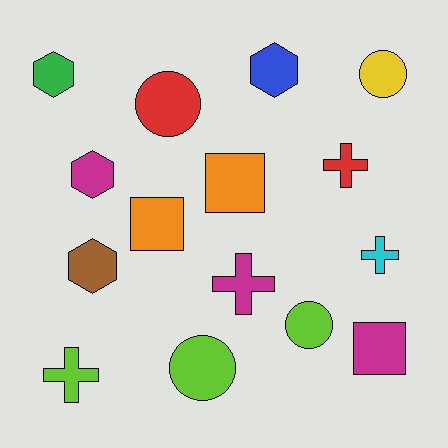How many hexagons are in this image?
There are 4 hexagons.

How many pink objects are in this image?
There are no pink objects.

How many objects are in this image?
There are 15 objects.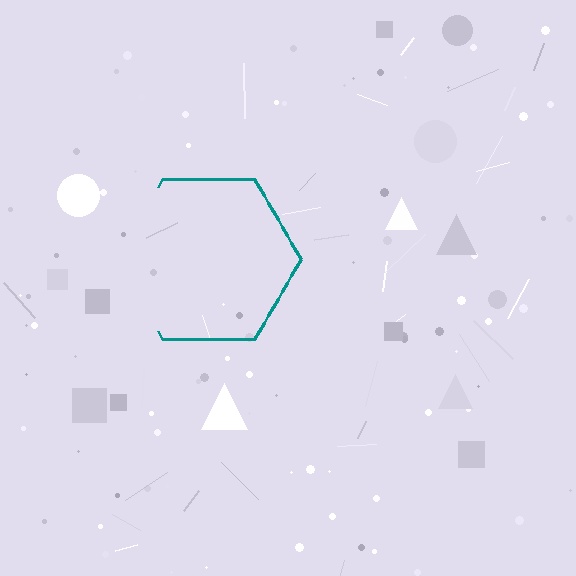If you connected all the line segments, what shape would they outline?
They would outline a hexagon.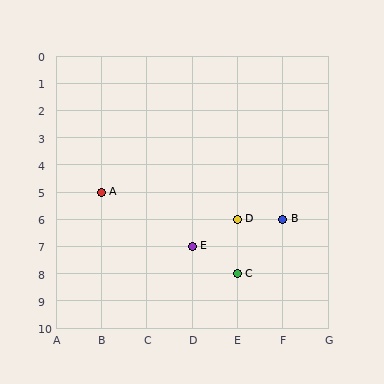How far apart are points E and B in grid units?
Points E and B are 2 columns and 1 row apart (about 2.2 grid units diagonally).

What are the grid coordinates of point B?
Point B is at grid coordinates (F, 6).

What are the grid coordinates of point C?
Point C is at grid coordinates (E, 8).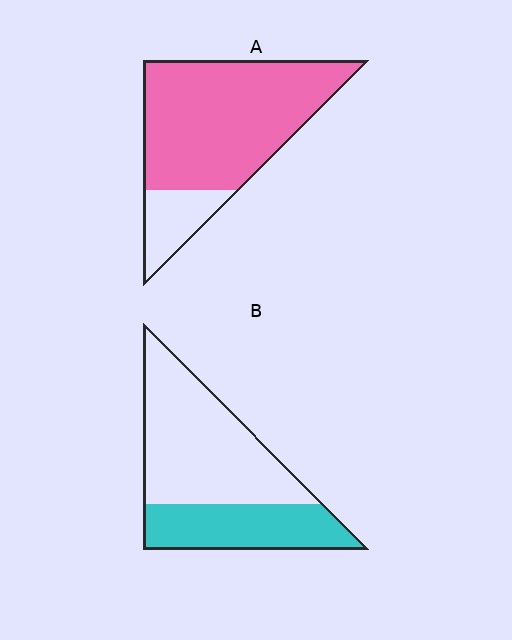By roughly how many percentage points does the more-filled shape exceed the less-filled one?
By roughly 45 percentage points (A over B).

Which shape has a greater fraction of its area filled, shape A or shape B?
Shape A.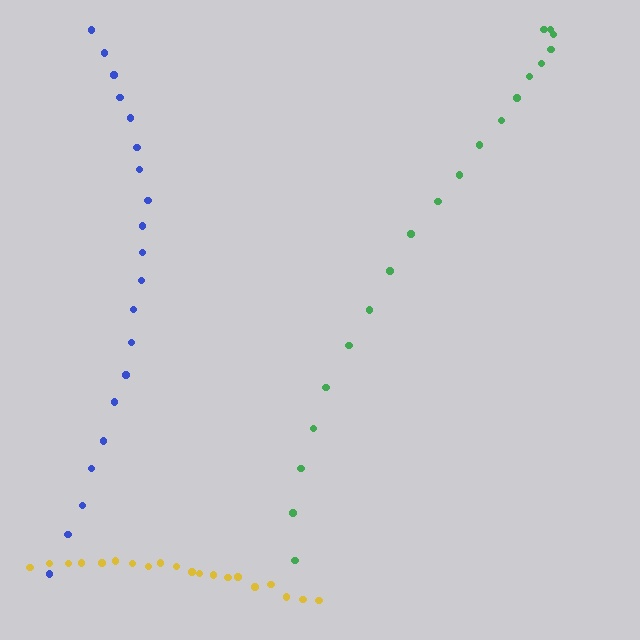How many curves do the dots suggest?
There are 3 distinct paths.